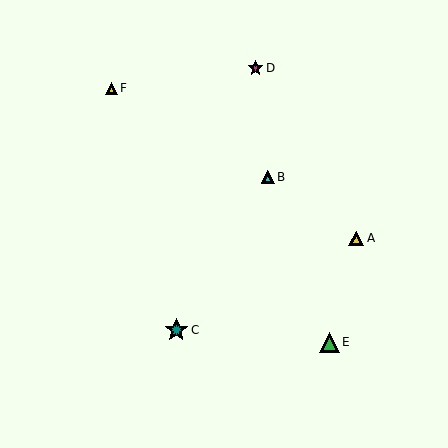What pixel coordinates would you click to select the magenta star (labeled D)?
Click at (256, 68) to select the magenta star D.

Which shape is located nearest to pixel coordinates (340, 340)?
The green triangle (labeled E) at (329, 342) is nearest to that location.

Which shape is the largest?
The teal star (labeled C) is the largest.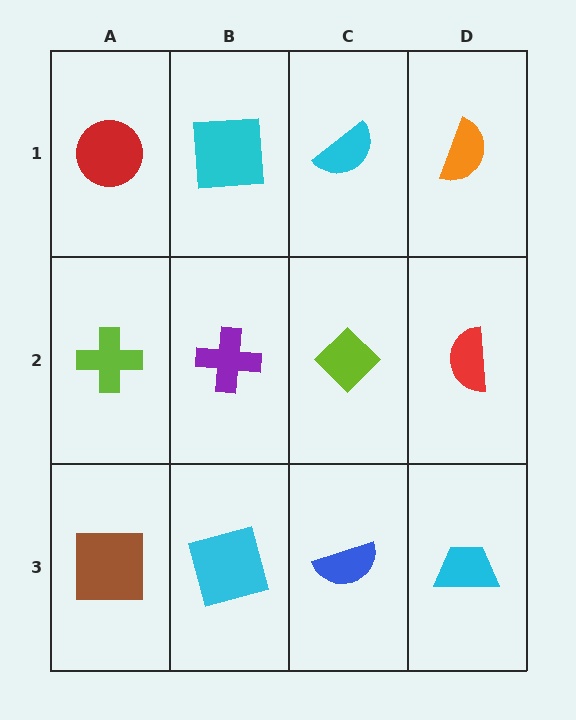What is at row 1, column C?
A cyan semicircle.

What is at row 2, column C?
A lime diamond.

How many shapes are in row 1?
4 shapes.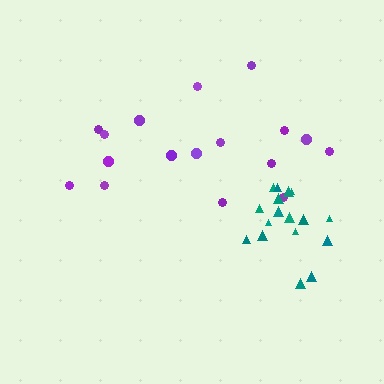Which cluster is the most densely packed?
Teal.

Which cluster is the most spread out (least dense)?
Purple.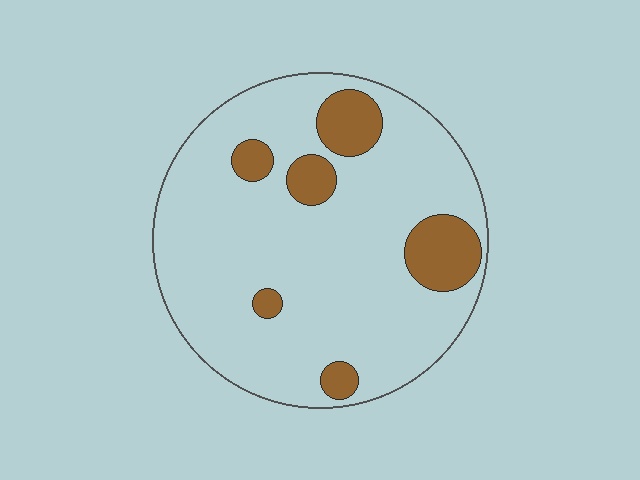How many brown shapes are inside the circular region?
6.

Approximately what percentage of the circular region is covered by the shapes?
Approximately 15%.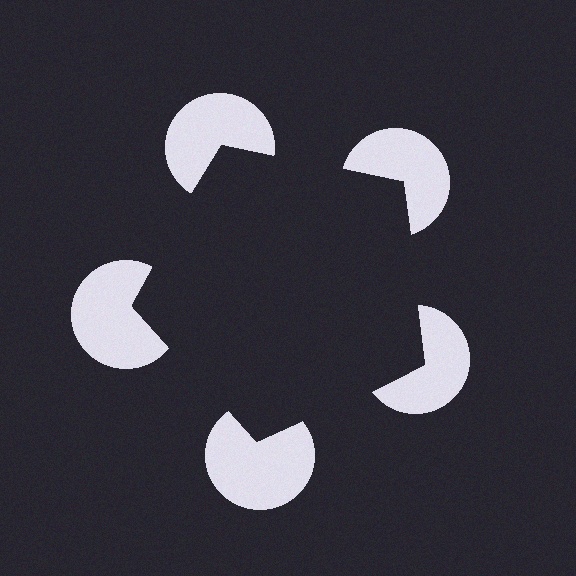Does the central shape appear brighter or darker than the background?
It typically appears slightly darker than the background, even though no actual brightness change is drawn.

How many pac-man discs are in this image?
There are 5 — one at each vertex of the illusory pentagon.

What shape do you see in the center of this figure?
An illusory pentagon — its edges are inferred from the aligned wedge cuts in the pac-man discs, not physically drawn.